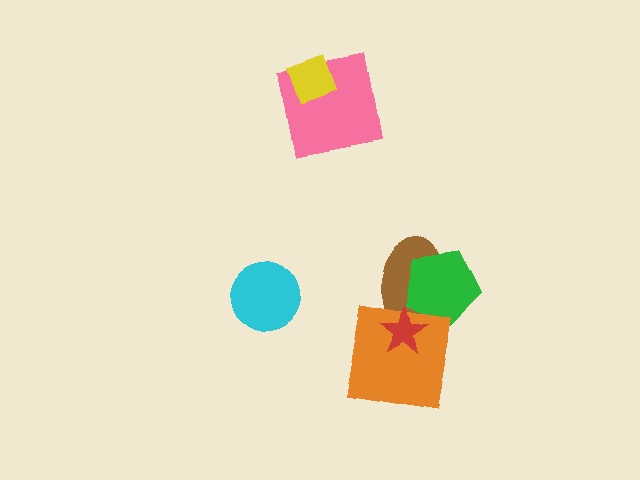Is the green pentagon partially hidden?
Yes, it is partially covered by another shape.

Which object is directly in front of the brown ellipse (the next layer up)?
The green pentagon is directly in front of the brown ellipse.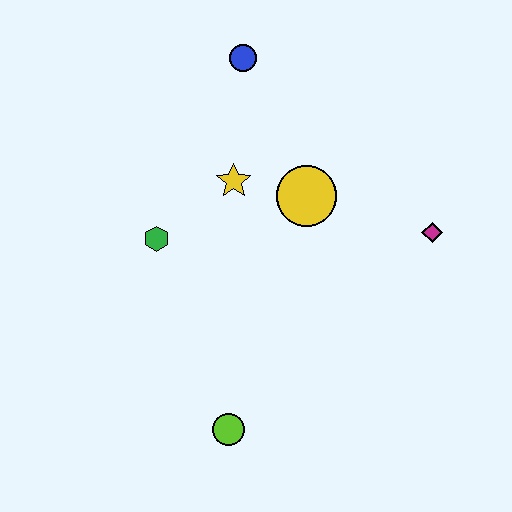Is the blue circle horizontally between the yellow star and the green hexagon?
No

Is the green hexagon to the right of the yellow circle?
No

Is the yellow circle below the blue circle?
Yes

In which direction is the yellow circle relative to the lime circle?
The yellow circle is above the lime circle.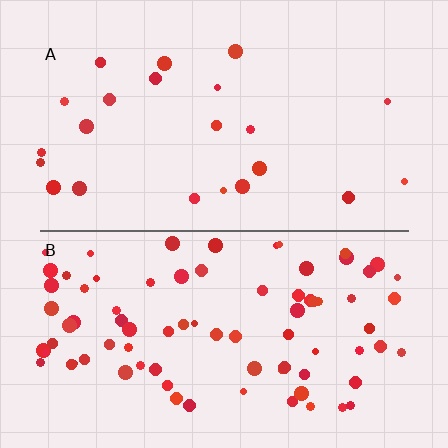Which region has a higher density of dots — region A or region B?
B (the bottom).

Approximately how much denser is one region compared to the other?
Approximately 3.6× — region B over region A.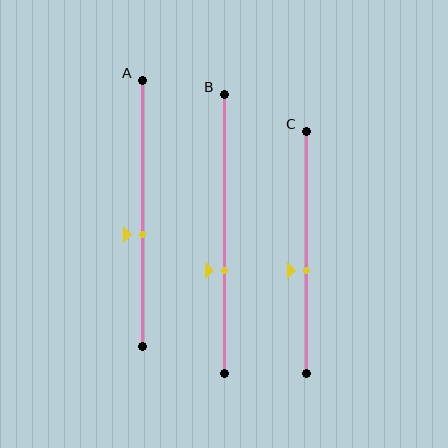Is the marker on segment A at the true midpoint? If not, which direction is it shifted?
No, the marker on segment A is shifted downward by about 8% of the segment length.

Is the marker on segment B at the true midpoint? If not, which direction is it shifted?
No, the marker on segment B is shifted downward by about 13% of the segment length.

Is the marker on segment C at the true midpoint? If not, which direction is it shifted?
No, the marker on segment C is shifted downward by about 8% of the segment length.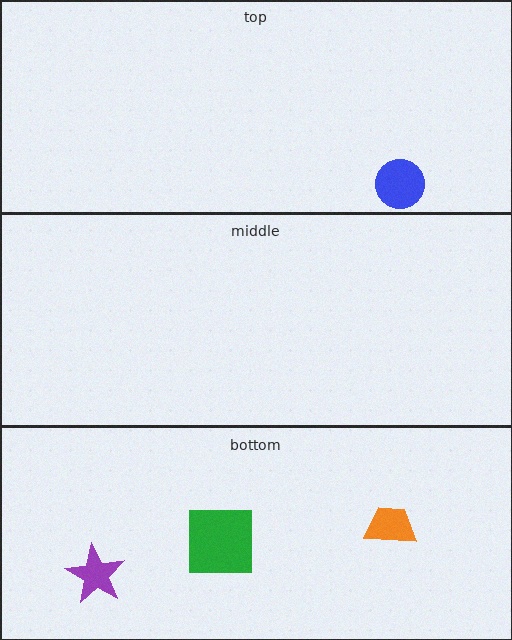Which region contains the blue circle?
The top region.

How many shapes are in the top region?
1.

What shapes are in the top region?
The blue circle.